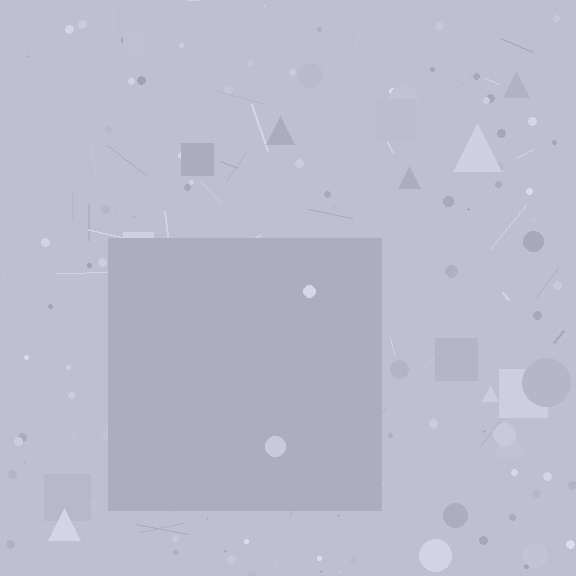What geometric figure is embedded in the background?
A square is embedded in the background.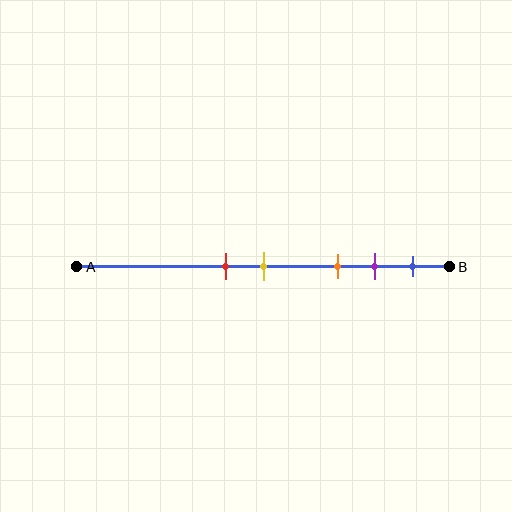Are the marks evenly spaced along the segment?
No, the marks are not evenly spaced.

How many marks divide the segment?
There are 5 marks dividing the segment.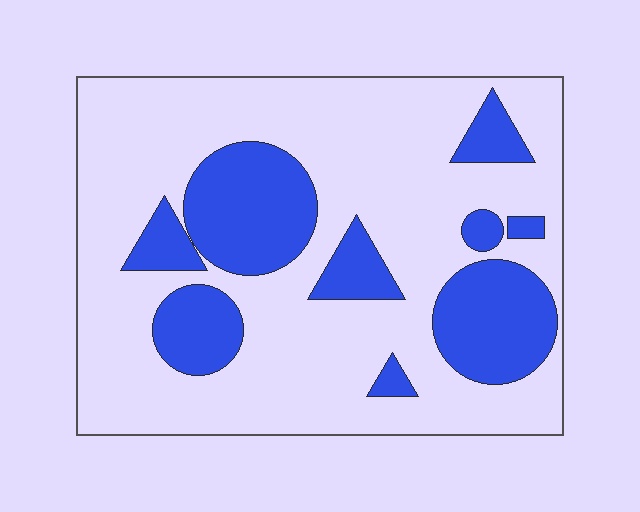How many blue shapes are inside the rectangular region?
9.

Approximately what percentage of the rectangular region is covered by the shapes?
Approximately 25%.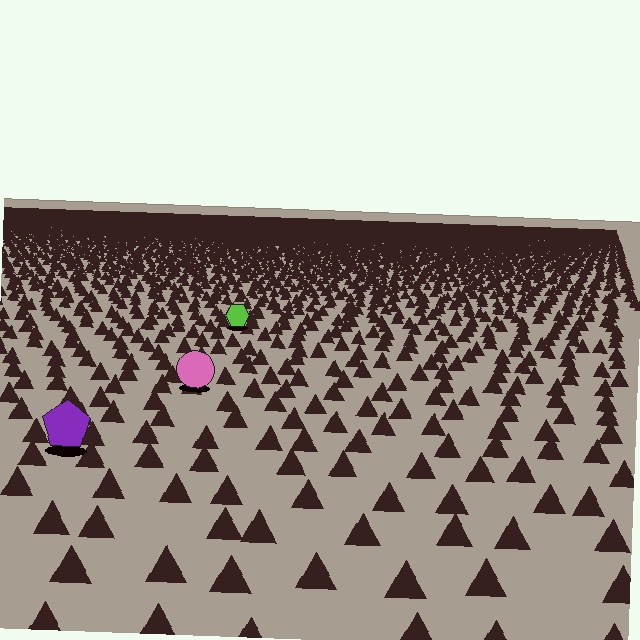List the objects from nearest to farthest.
From nearest to farthest: the purple pentagon, the pink circle, the lime hexagon.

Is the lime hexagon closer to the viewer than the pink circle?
No. The pink circle is closer — you can tell from the texture gradient: the ground texture is coarser near it.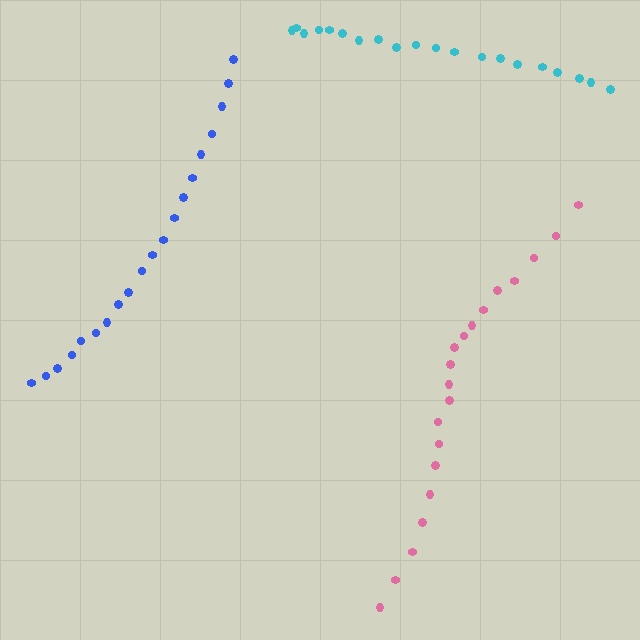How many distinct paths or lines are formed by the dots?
There are 3 distinct paths.